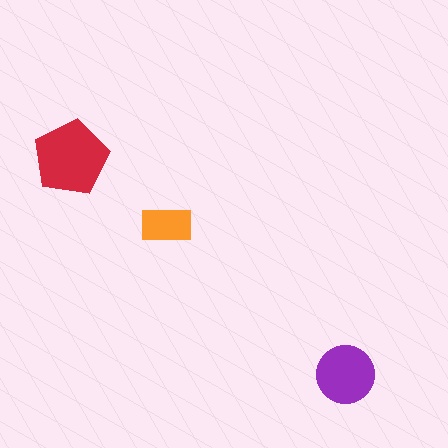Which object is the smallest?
The orange rectangle.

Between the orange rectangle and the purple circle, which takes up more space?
The purple circle.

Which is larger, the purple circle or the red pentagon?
The red pentagon.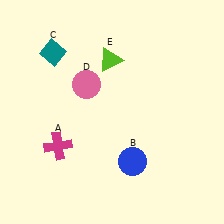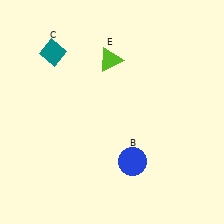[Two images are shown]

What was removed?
The magenta cross (A), the pink circle (D) were removed in Image 2.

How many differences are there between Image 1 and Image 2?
There are 2 differences between the two images.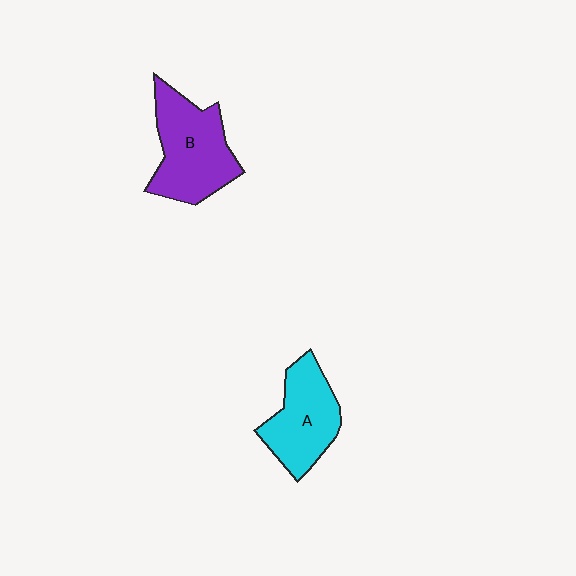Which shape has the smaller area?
Shape A (cyan).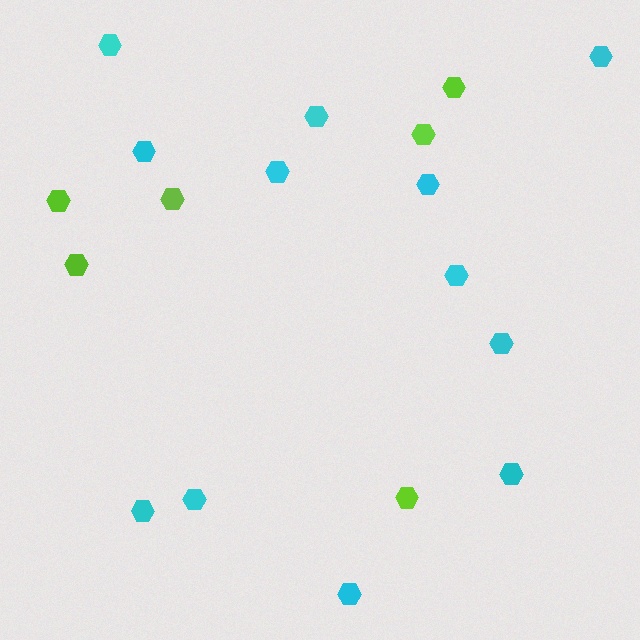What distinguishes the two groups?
There are 2 groups: one group of lime hexagons (6) and one group of cyan hexagons (12).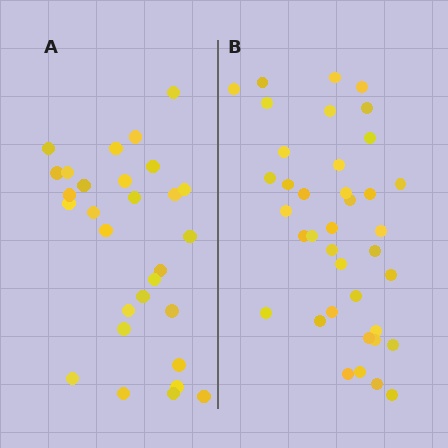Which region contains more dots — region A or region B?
Region B (the right region) has more dots.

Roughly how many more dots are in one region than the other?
Region B has roughly 8 or so more dots than region A.